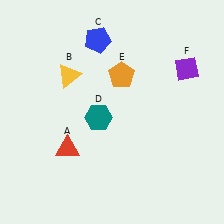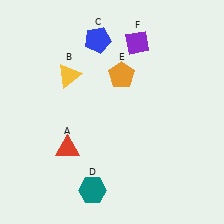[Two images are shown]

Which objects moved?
The objects that moved are: the teal hexagon (D), the purple diamond (F).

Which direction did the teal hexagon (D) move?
The teal hexagon (D) moved down.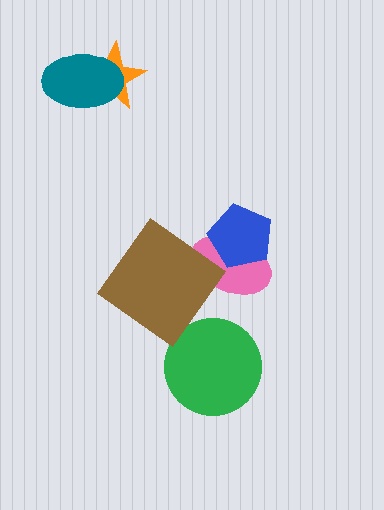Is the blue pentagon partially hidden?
No, no other shape covers it.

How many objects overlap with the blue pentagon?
1 object overlaps with the blue pentagon.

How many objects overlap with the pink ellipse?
2 objects overlap with the pink ellipse.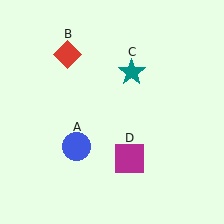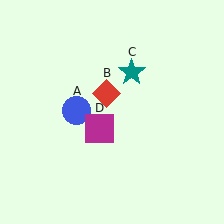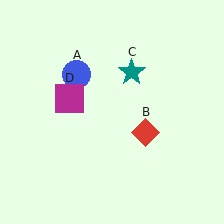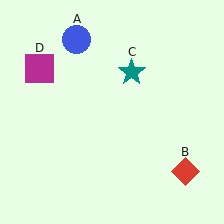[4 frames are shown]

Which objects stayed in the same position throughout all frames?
Teal star (object C) remained stationary.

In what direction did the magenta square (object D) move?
The magenta square (object D) moved up and to the left.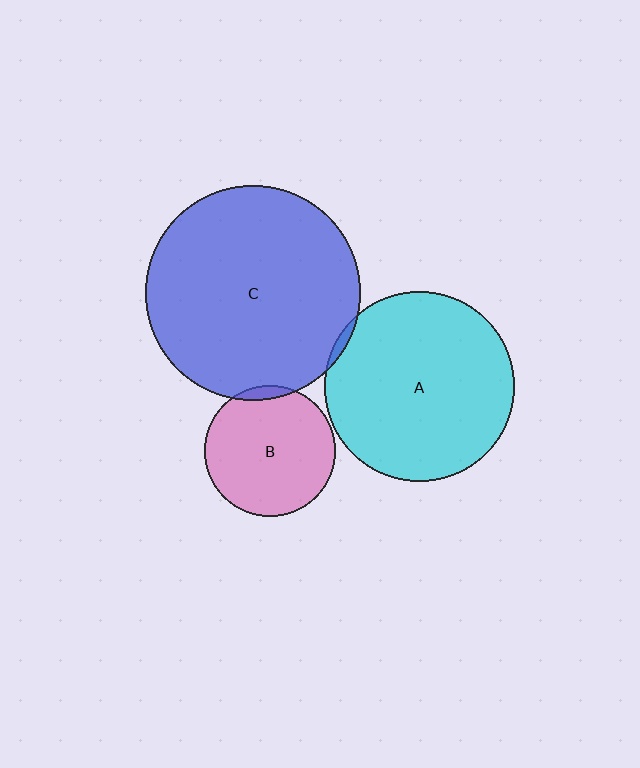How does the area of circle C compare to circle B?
Approximately 2.7 times.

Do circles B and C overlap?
Yes.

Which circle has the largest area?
Circle C (blue).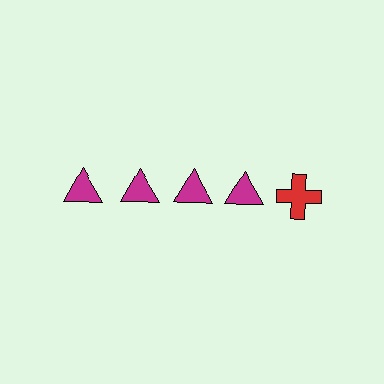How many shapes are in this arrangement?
There are 5 shapes arranged in a grid pattern.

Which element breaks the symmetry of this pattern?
The red cross in the top row, rightmost column breaks the symmetry. All other shapes are magenta triangles.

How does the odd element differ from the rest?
It differs in both color (red instead of magenta) and shape (cross instead of triangle).